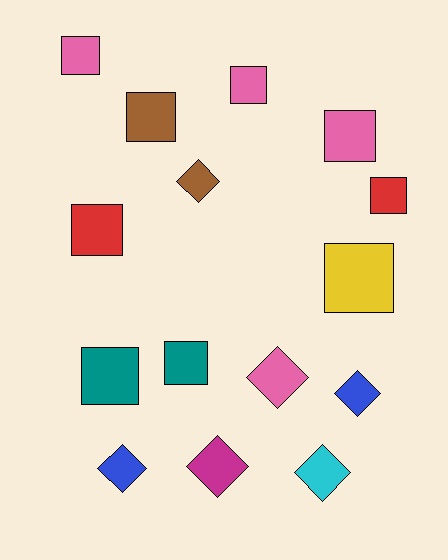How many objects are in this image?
There are 15 objects.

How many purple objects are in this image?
There are no purple objects.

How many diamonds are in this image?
There are 6 diamonds.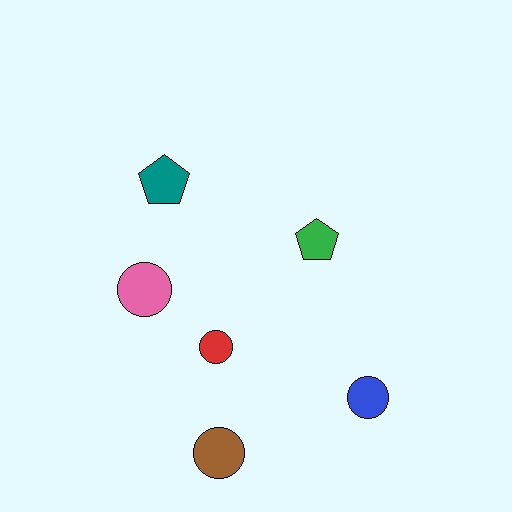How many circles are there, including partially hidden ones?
There are 4 circles.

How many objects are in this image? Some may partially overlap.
There are 6 objects.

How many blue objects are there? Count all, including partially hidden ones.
There is 1 blue object.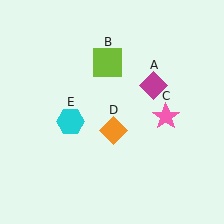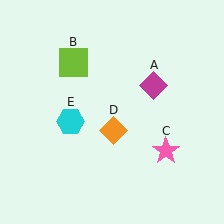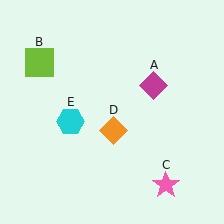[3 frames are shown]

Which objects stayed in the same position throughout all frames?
Magenta diamond (object A) and orange diamond (object D) and cyan hexagon (object E) remained stationary.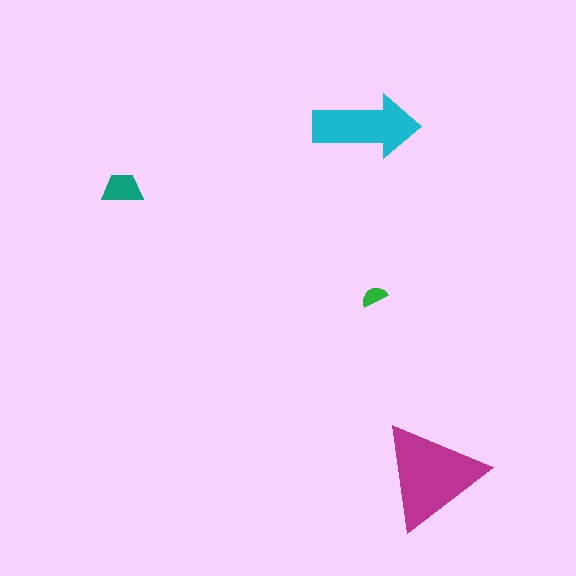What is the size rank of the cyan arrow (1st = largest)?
2nd.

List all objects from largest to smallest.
The magenta triangle, the cyan arrow, the teal trapezoid, the green semicircle.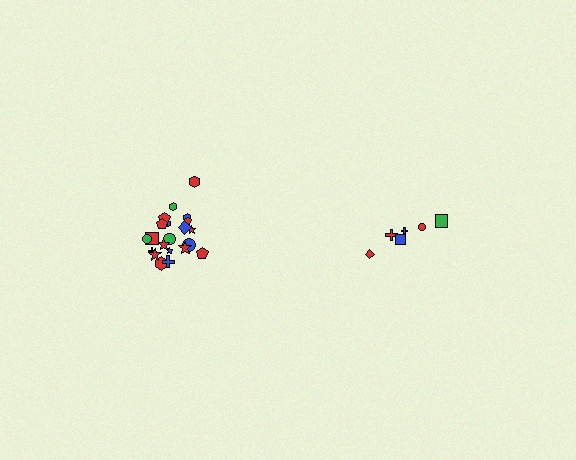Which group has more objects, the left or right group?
The left group.